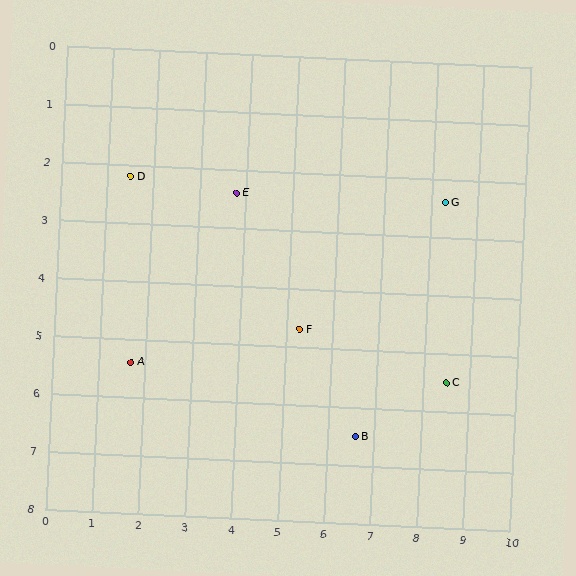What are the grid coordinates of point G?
Point G is at approximately (8.3, 2.4).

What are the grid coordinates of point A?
Point A is at approximately (1.7, 5.4).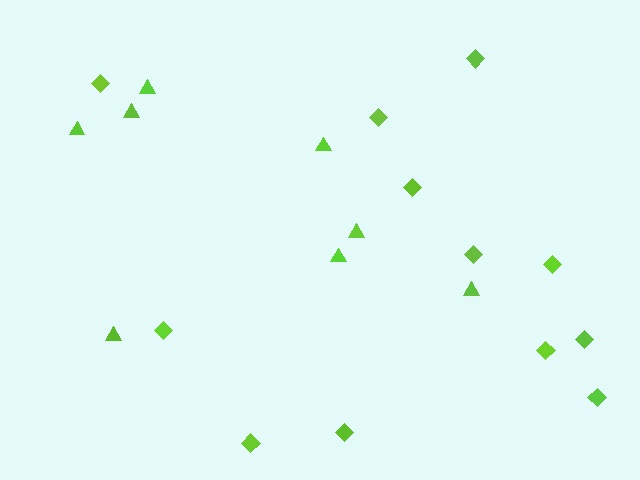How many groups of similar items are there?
There are 2 groups: one group of diamonds (12) and one group of triangles (8).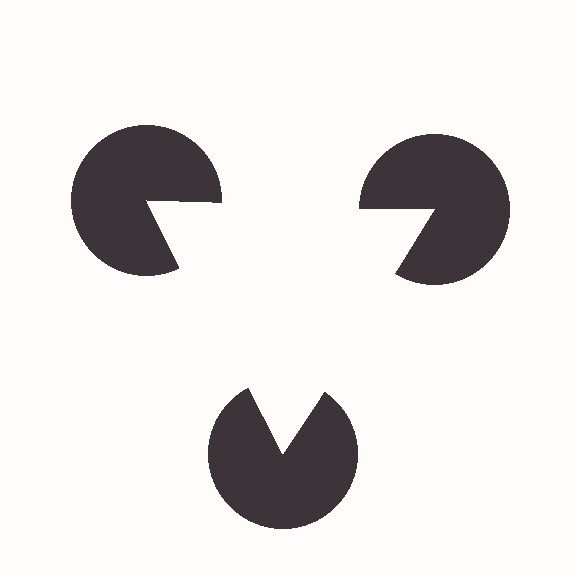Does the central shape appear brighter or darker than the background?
It typically appears slightly brighter than the background, even though no actual brightness change is drawn.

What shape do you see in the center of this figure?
An illusory triangle — its edges are inferred from the aligned wedge cuts in the pac-man discs, not physically drawn.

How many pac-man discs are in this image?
There are 3 — one at each vertex of the illusory triangle.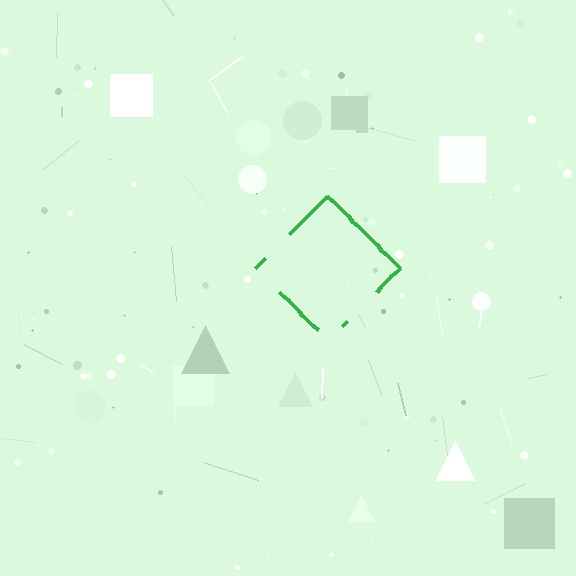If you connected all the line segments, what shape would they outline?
They would outline a diamond.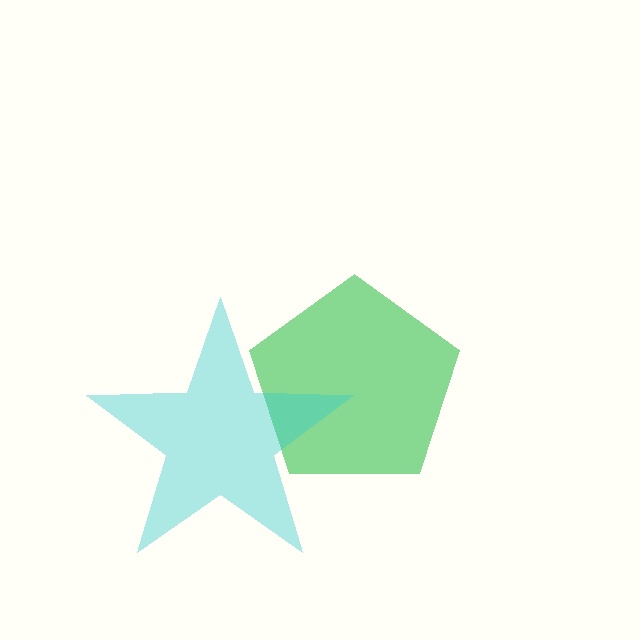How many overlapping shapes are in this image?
There are 2 overlapping shapes in the image.